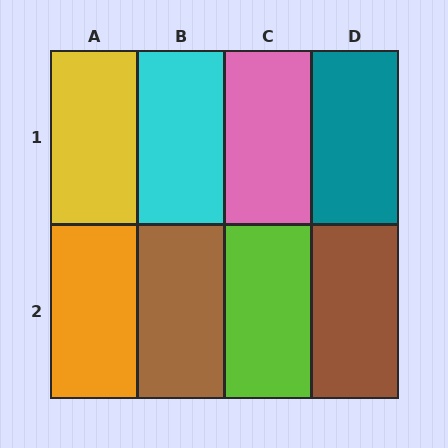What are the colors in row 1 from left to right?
Yellow, cyan, pink, teal.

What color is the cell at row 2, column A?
Orange.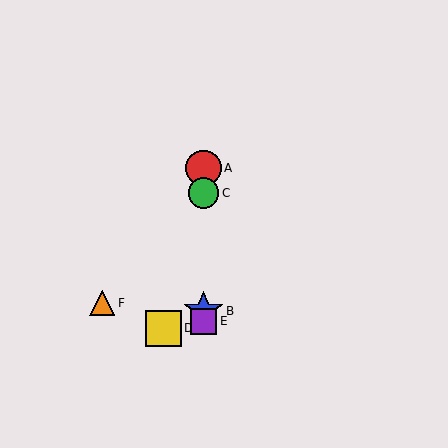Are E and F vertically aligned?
No, E is at x≈204 and F is at x≈102.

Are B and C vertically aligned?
Yes, both are at x≈204.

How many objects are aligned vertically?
4 objects (A, B, C, E) are aligned vertically.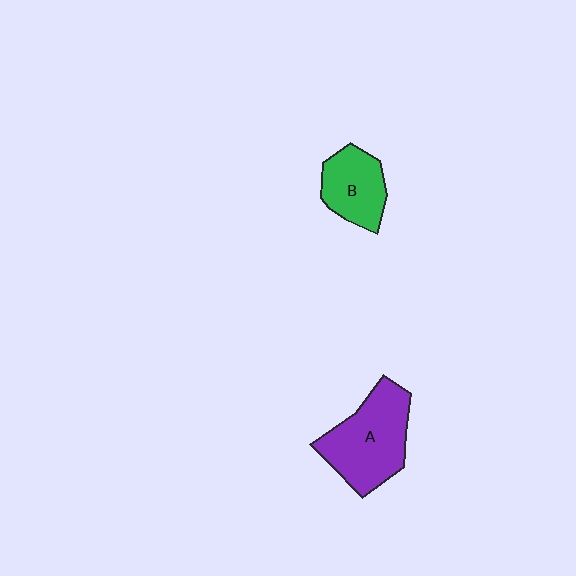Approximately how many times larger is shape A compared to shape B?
Approximately 1.6 times.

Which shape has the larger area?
Shape A (purple).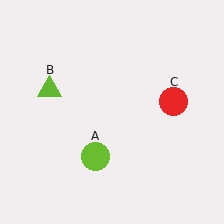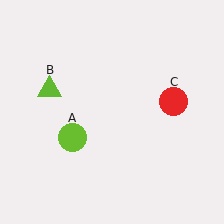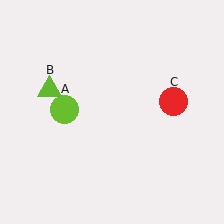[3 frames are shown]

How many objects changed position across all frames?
1 object changed position: lime circle (object A).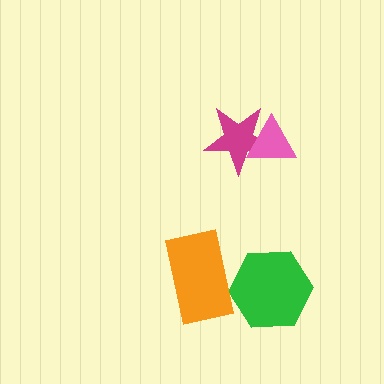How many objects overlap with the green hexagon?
1 object overlaps with the green hexagon.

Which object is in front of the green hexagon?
The orange rectangle is in front of the green hexagon.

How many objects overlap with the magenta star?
1 object overlaps with the magenta star.